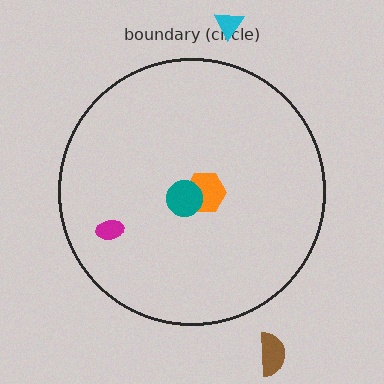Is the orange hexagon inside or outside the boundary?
Inside.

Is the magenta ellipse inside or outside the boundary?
Inside.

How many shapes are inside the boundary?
3 inside, 2 outside.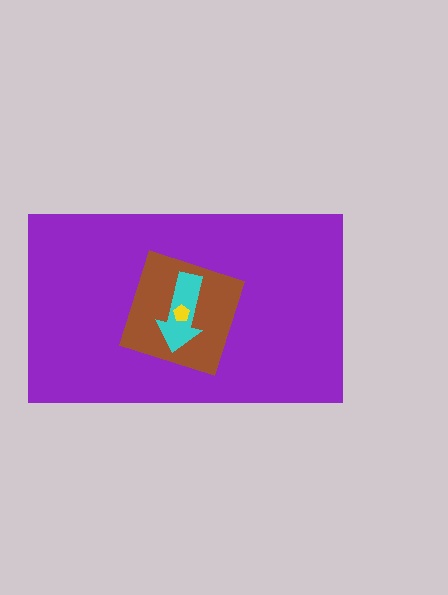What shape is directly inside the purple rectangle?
The brown square.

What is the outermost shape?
The purple rectangle.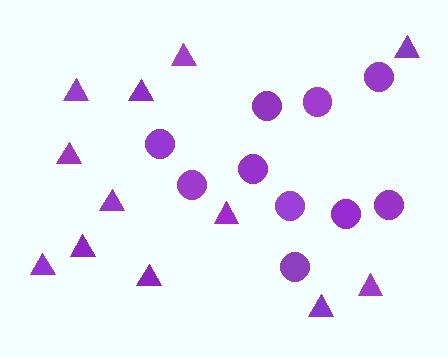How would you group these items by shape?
There are 2 groups: one group of circles (10) and one group of triangles (12).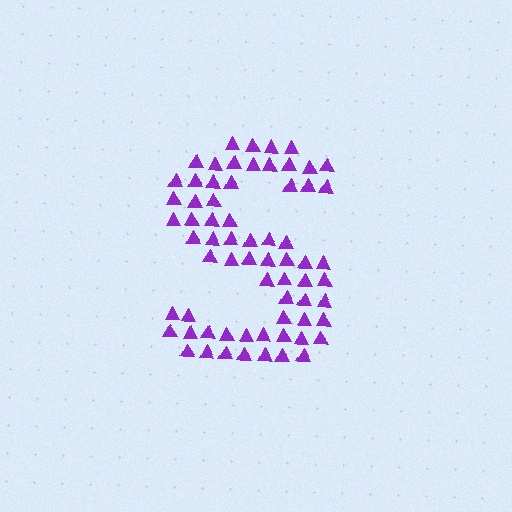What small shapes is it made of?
It is made of small triangles.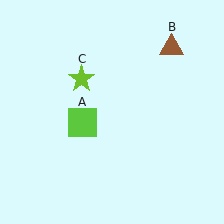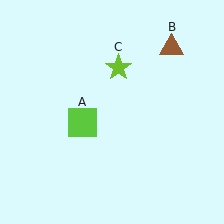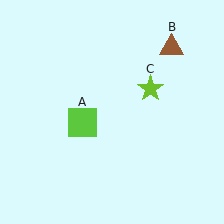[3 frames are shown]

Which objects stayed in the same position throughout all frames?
Lime square (object A) and brown triangle (object B) remained stationary.